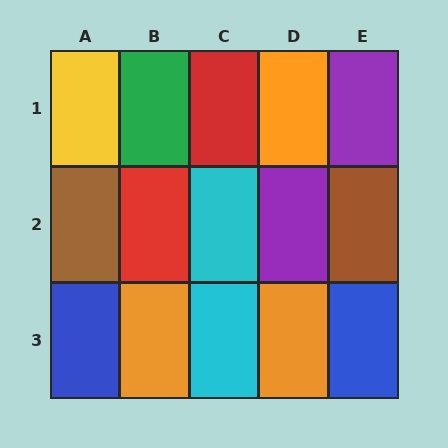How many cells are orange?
3 cells are orange.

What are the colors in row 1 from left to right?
Yellow, green, red, orange, purple.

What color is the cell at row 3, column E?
Blue.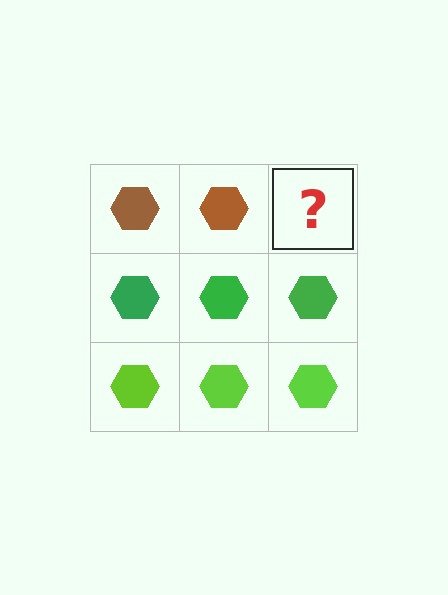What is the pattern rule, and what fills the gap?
The rule is that each row has a consistent color. The gap should be filled with a brown hexagon.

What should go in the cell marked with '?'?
The missing cell should contain a brown hexagon.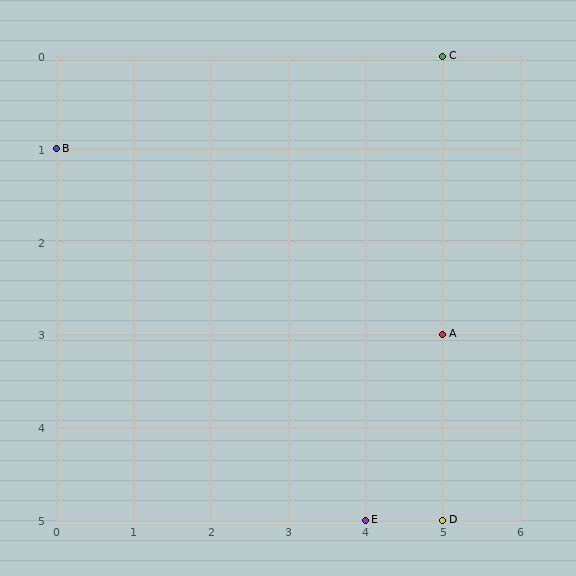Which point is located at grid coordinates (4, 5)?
Point E is at (4, 5).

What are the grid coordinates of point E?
Point E is at grid coordinates (4, 5).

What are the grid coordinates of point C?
Point C is at grid coordinates (5, 0).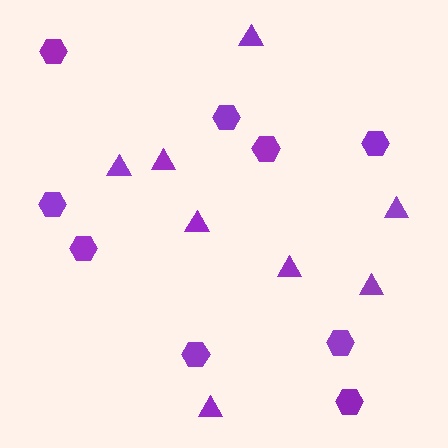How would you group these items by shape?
There are 2 groups: one group of triangles (8) and one group of hexagons (9).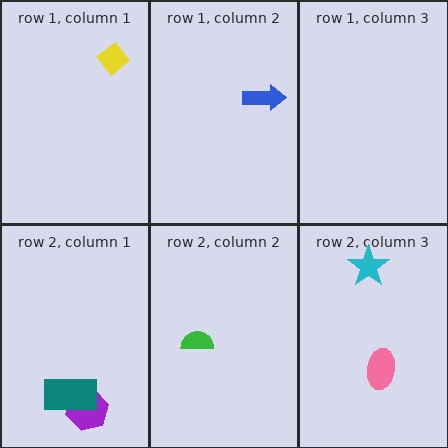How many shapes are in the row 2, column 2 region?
1.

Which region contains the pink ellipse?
The row 2, column 3 region.